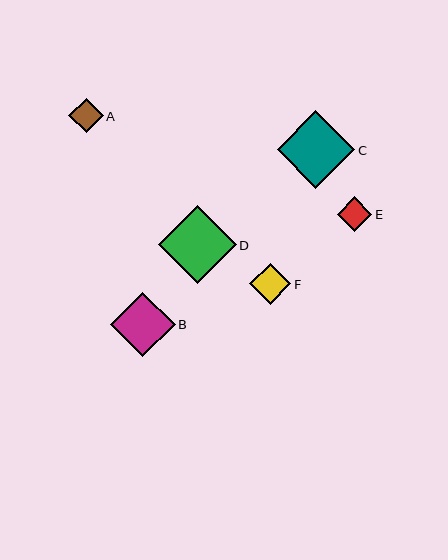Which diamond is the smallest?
Diamond A is the smallest with a size of approximately 34 pixels.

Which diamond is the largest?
Diamond D is the largest with a size of approximately 78 pixels.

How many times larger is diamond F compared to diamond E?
Diamond F is approximately 1.2 times the size of diamond E.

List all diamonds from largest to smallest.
From largest to smallest: D, C, B, F, E, A.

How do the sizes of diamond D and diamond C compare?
Diamond D and diamond C are approximately the same size.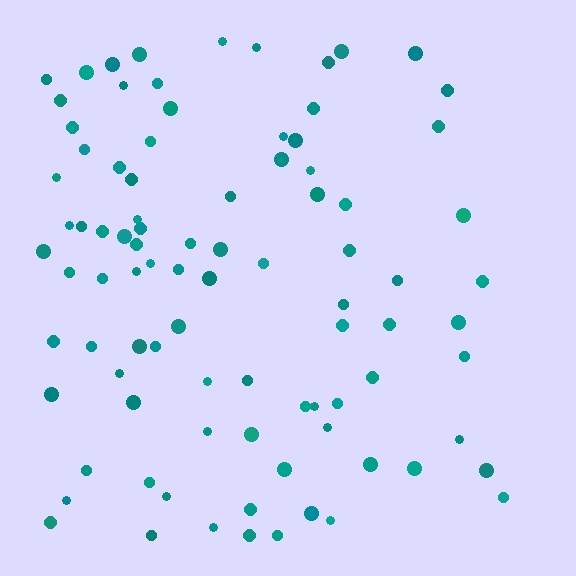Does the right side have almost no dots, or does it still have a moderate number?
Still a moderate number, just noticeably fewer than the left.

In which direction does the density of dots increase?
From right to left, with the left side densest.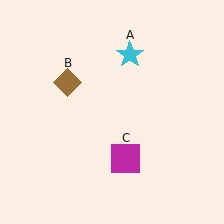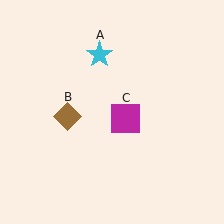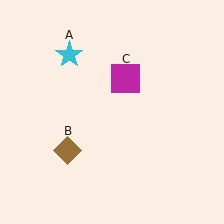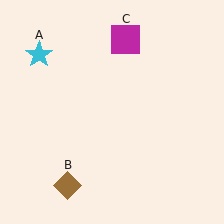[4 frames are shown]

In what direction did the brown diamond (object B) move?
The brown diamond (object B) moved down.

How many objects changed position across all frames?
3 objects changed position: cyan star (object A), brown diamond (object B), magenta square (object C).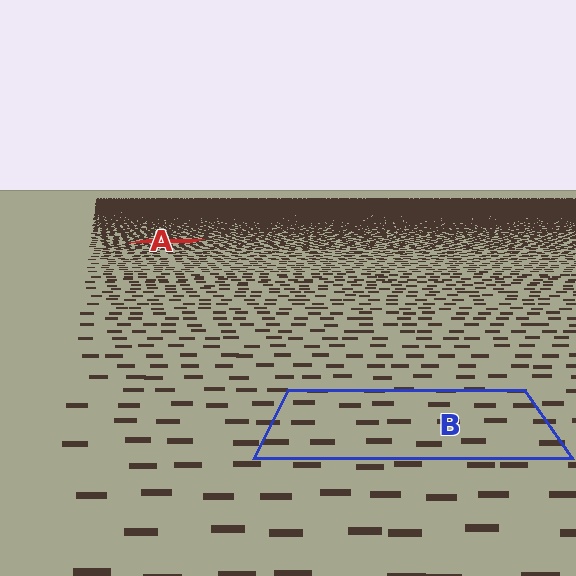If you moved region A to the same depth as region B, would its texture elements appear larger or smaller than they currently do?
They would appear larger. At a closer depth, the same texture elements are projected at a bigger on-screen size.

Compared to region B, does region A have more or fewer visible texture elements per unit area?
Region A has more texture elements per unit area — they are packed more densely because it is farther away.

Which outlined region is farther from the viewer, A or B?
Region A is farther from the viewer — the texture elements inside it appear smaller and more densely packed.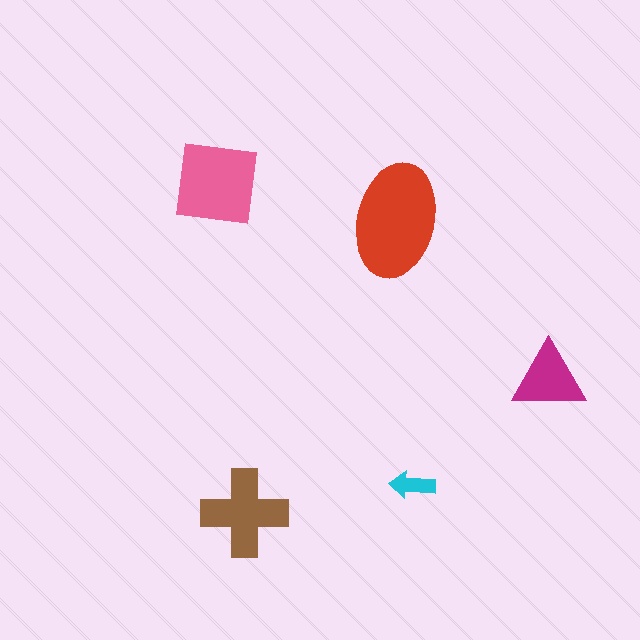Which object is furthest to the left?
The pink square is leftmost.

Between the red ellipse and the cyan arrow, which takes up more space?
The red ellipse.